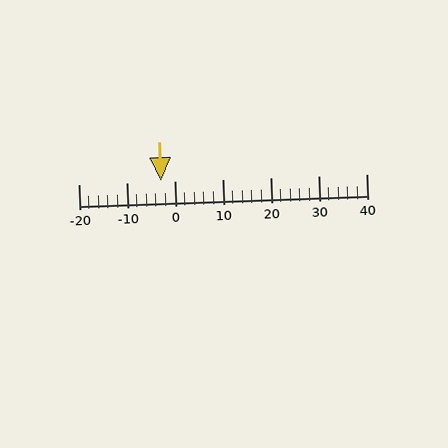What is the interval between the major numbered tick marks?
The major tick marks are spaced 10 units apart.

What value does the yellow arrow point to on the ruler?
The yellow arrow points to approximately -3.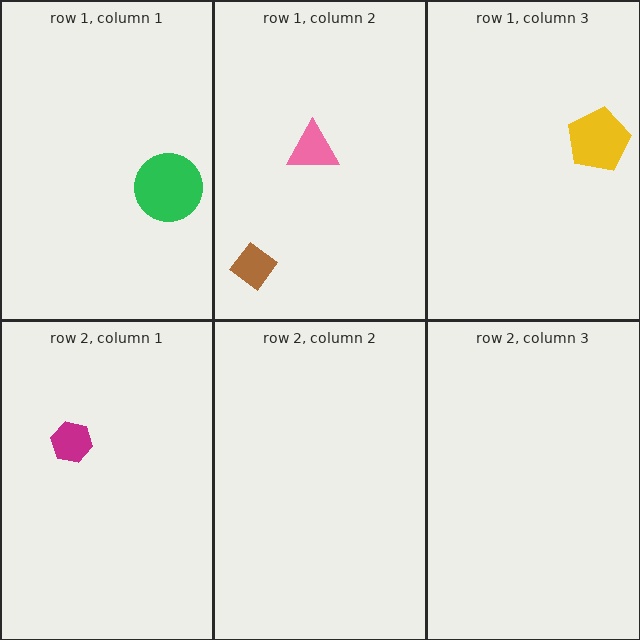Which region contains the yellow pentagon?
The row 1, column 3 region.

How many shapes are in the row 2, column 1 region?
1.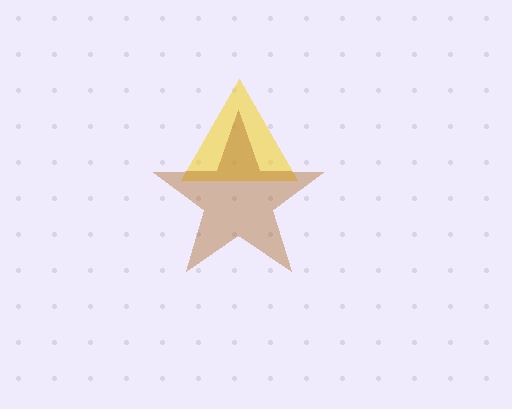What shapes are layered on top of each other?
The layered shapes are: a yellow triangle, a brown star.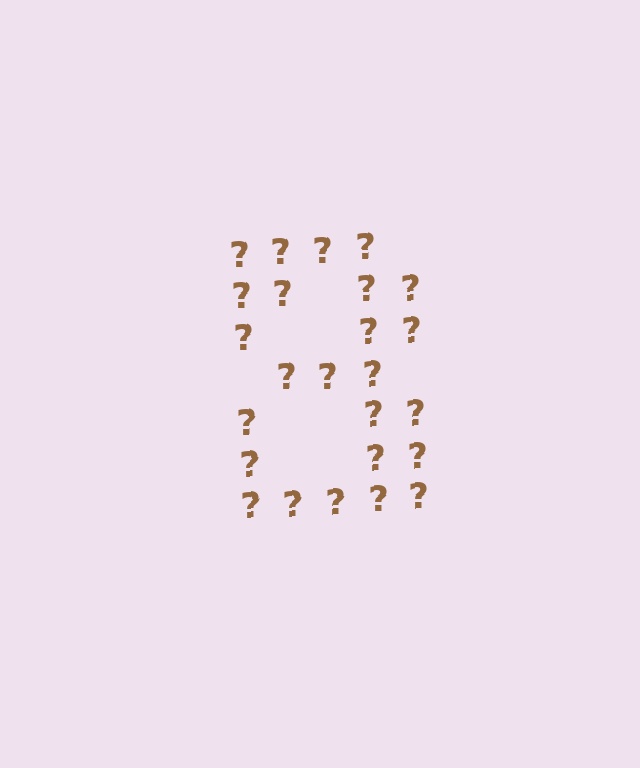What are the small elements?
The small elements are question marks.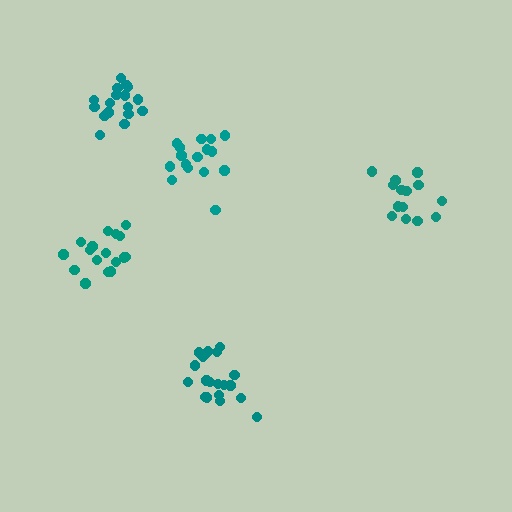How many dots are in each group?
Group 1: 17 dots, Group 2: 20 dots, Group 3: 17 dots, Group 4: 17 dots, Group 5: 15 dots (86 total).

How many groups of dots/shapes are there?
There are 5 groups.